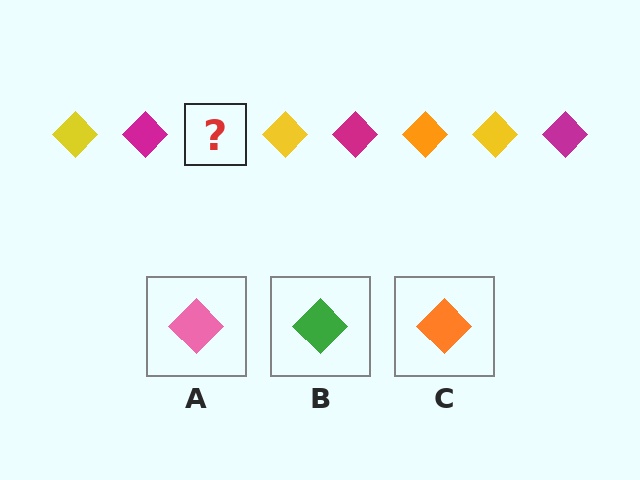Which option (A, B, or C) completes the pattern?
C.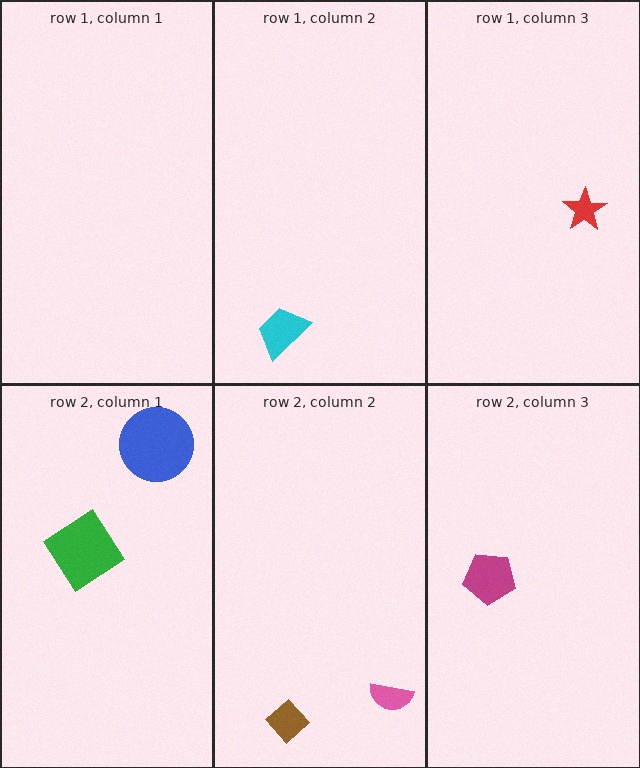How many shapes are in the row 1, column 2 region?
1.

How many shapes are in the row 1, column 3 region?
1.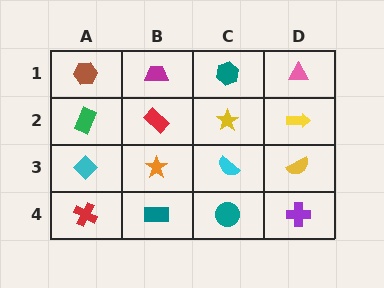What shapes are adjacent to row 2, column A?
A brown hexagon (row 1, column A), a cyan diamond (row 3, column A), a red rectangle (row 2, column B).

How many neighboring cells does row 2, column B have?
4.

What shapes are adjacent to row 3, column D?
A yellow arrow (row 2, column D), a purple cross (row 4, column D), a cyan semicircle (row 3, column C).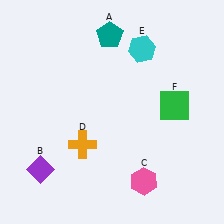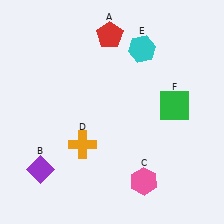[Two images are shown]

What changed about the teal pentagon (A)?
In Image 1, A is teal. In Image 2, it changed to red.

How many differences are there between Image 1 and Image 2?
There is 1 difference between the two images.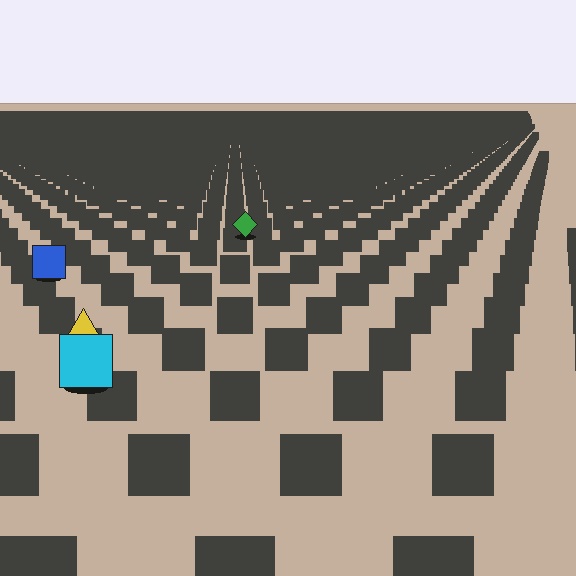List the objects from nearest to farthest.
From nearest to farthest: the cyan square, the yellow triangle, the blue square, the green diamond.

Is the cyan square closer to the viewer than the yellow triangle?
Yes. The cyan square is closer — you can tell from the texture gradient: the ground texture is coarser near it.